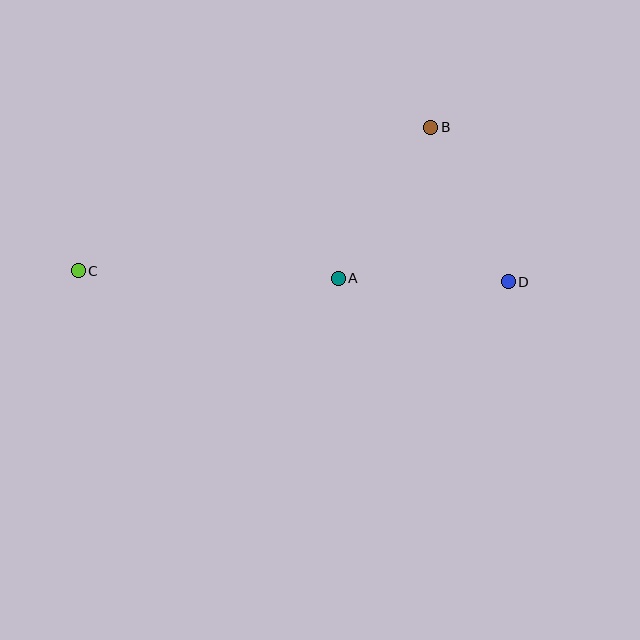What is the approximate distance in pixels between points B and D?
The distance between B and D is approximately 173 pixels.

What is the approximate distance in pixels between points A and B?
The distance between A and B is approximately 177 pixels.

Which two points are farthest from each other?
Points C and D are farthest from each other.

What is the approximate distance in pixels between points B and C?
The distance between B and C is approximately 381 pixels.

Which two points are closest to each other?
Points A and D are closest to each other.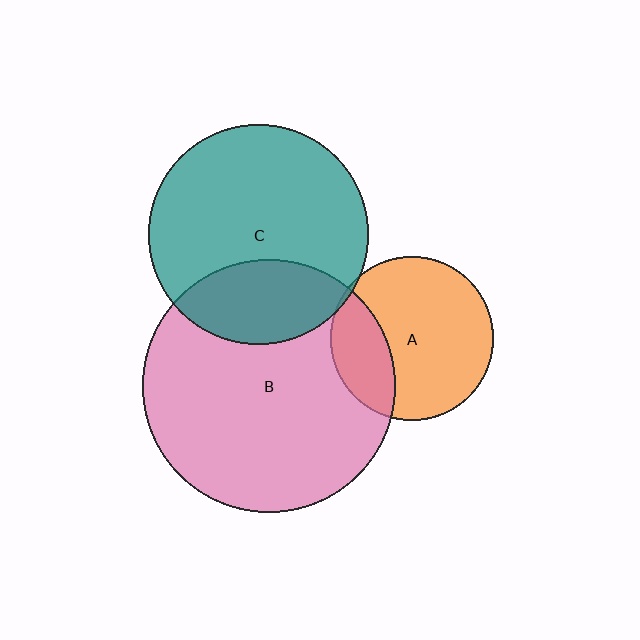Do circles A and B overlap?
Yes.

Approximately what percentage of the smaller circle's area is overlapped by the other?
Approximately 25%.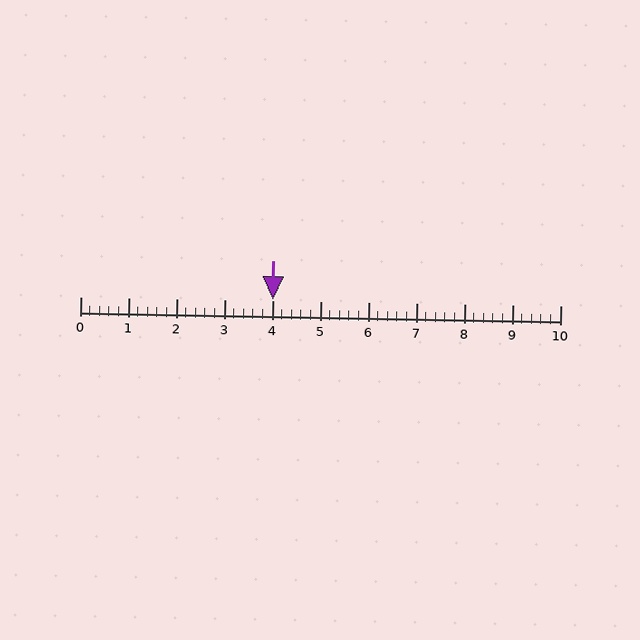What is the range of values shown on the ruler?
The ruler shows values from 0 to 10.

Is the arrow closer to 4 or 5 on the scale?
The arrow is closer to 4.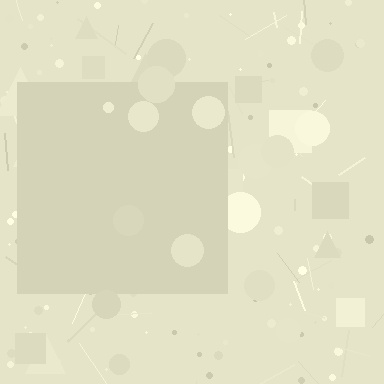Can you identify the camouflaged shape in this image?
The camouflaged shape is a square.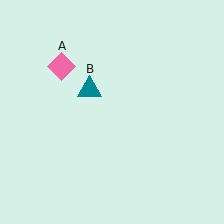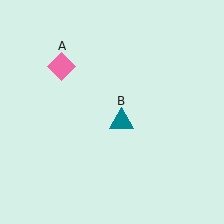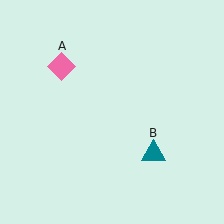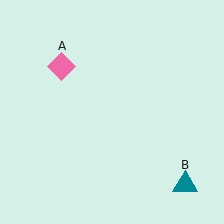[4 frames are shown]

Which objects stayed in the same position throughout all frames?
Pink diamond (object A) remained stationary.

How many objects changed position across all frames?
1 object changed position: teal triangle (object B).